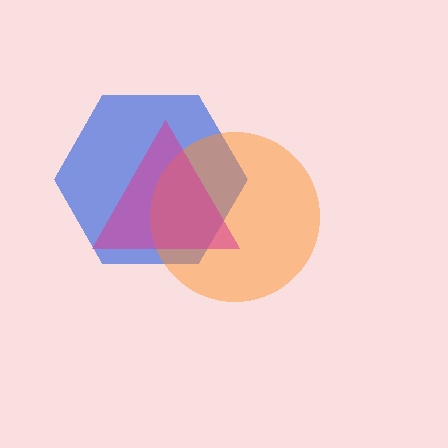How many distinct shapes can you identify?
There are 3 distinct shapes: a blue hexagon, an orange circle, a magenta triangle.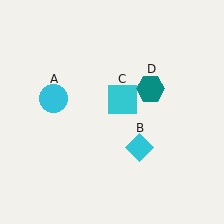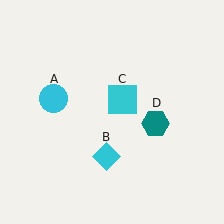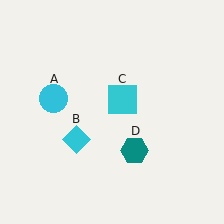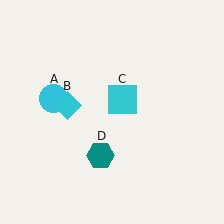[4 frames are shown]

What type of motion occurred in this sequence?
The cyan diamond (object B), teal hexagon (object D) rotated clockwise around the center of the scene.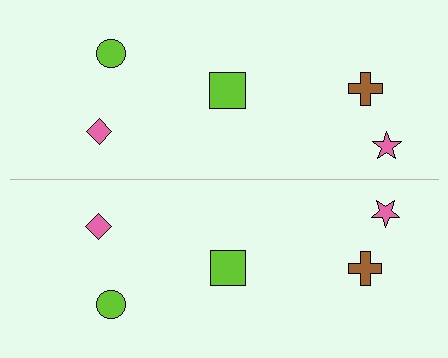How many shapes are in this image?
There are 10 shapes in this image.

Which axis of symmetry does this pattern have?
The pattern has a horizontal axis of symmetry running through the center of the image.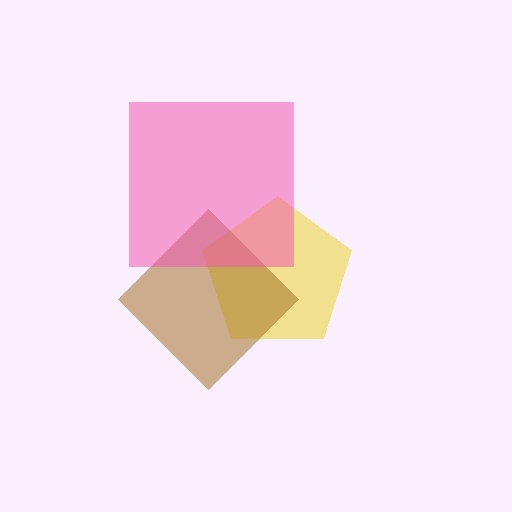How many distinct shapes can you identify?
There are 3 distinct shapes: a yellow pentagon, a brown diamond, a pink square.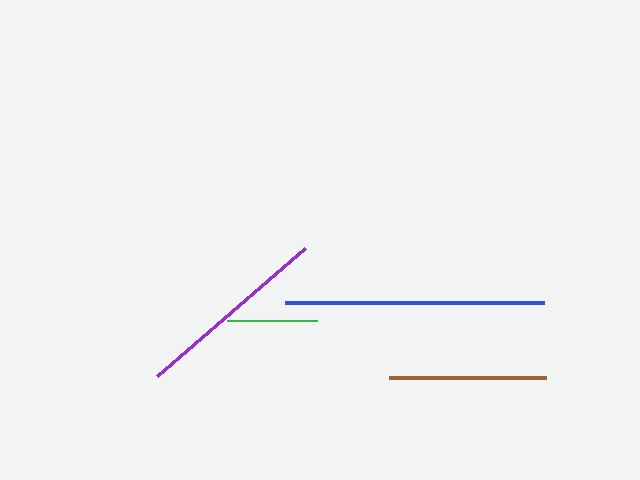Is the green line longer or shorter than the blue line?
The blue line is longer than the green line.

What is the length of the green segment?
The green segment is approximately 89 pixels long.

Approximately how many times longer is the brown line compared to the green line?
The brown line is approximately 1.8 times the length of the green line.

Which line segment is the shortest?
The green line is the shortest at approximately 89 pixels.